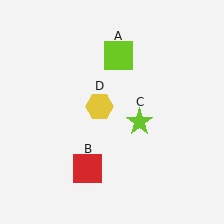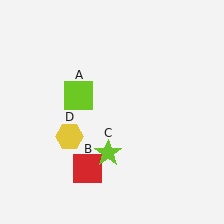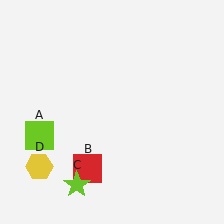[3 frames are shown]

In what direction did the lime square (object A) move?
The lime square (object A) moved down and to the left.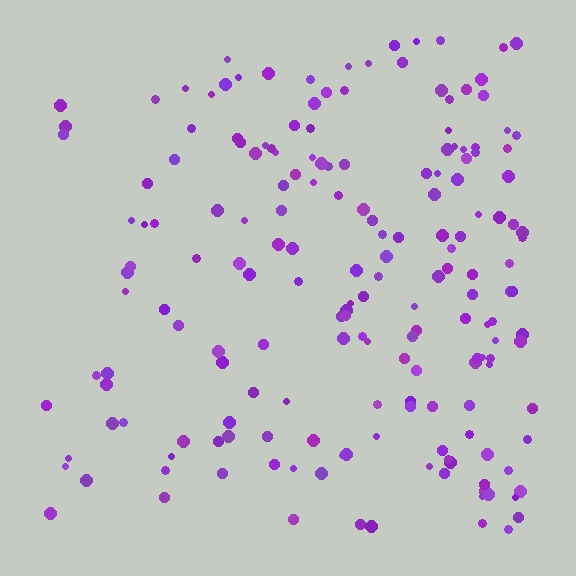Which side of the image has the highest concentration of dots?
The right.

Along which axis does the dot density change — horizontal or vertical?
Horizontal.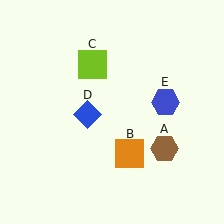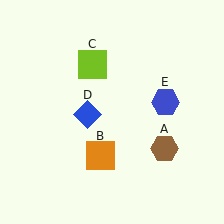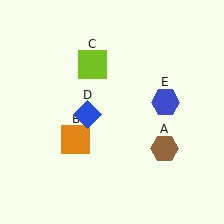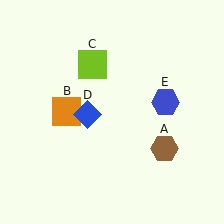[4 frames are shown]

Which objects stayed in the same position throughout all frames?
Brown hexagon (object A) and lime square (object C) and blue diamond (object D) and blue hexagon (object E) remained stationary.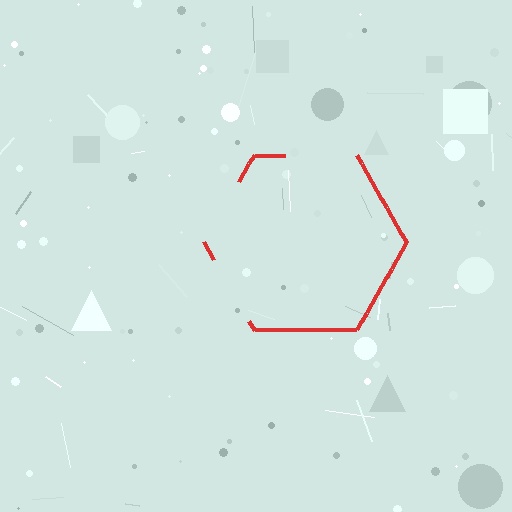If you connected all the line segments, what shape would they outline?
They would outline a hexagon.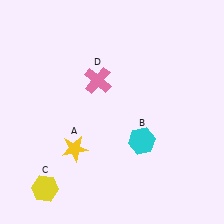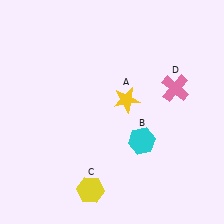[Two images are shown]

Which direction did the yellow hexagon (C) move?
The yellow hexagon (C) moved right.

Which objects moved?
The objects that moved are: the yellow star (A), the yellow hexagon (C), the pink cross (D).